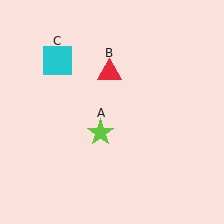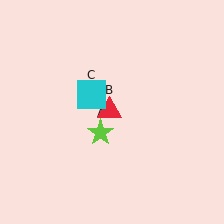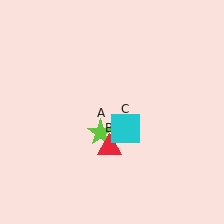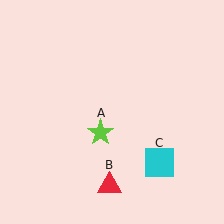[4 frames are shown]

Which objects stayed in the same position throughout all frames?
Lime star (object A) remained stationary.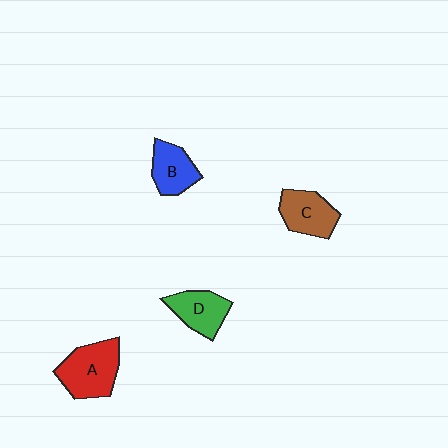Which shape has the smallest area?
Shape B (blue).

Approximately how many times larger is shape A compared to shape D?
Approximately 1.4 times.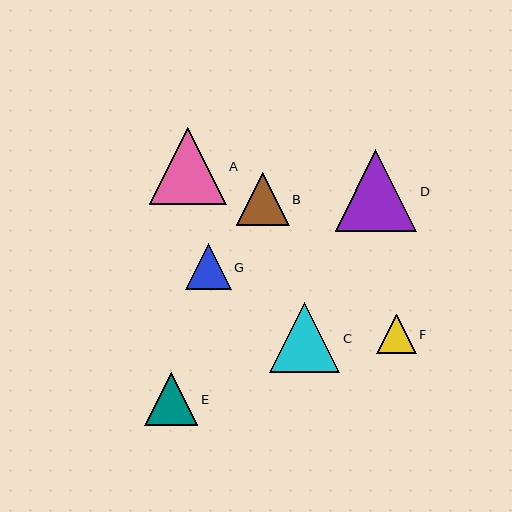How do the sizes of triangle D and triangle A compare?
Triangle D and triangle A are approximately the same size.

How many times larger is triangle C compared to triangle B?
Triangle C is approximately 1.3 times the size of triangle B.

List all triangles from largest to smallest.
From largest to smallest: D, A, C, E, B, G, F.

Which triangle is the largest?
Triangle D is the largest with a size of approximately 82 pixels.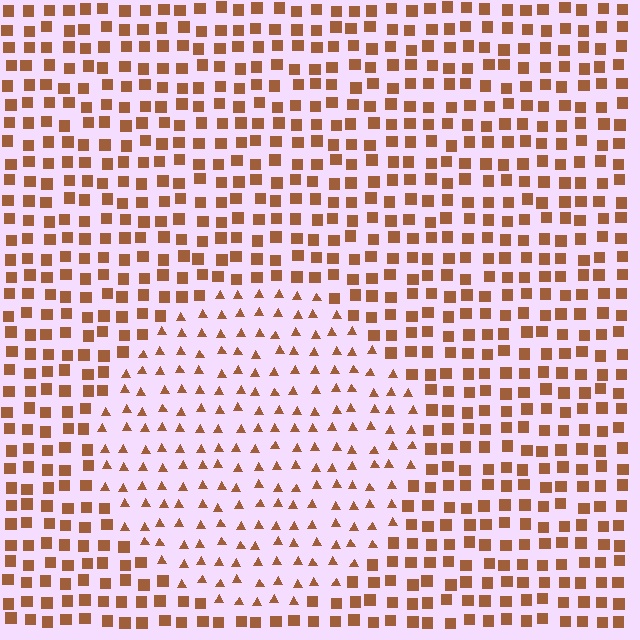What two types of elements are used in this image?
The image uses triangles inside the circle region and squares outside it.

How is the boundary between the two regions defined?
The boundary is defined by a change in element shape: triangles inside vs. squares outside. All elements share the same color and spacing.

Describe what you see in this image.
The image is filled with small brown elements arranged in a uniform grid. A circle-shaped region contains triangles, while the surrounding area contains squares. The boundary is defined purely by the change in element shape.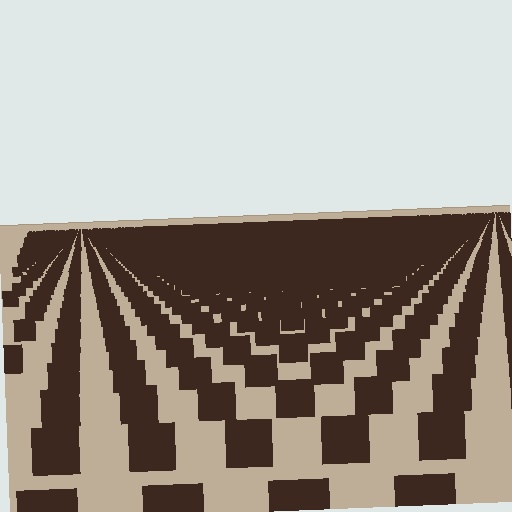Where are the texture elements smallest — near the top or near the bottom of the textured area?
Near the top.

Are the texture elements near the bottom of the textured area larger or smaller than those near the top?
Larger. Near the bottom, elements are closer to the viewer and appear at a bigger on-screen size.